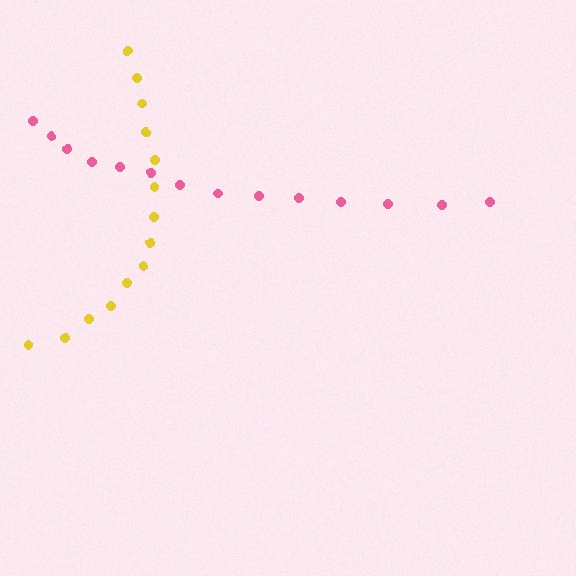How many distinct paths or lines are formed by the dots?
There are 2 distinct paths.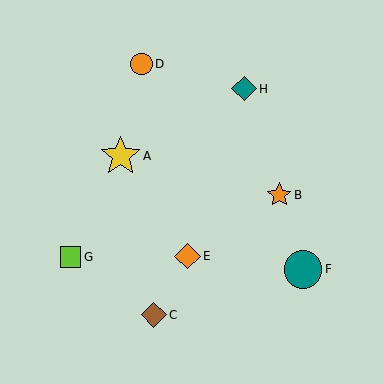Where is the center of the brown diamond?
The center of the brown diamond is at (154, 315).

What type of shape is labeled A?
Shape A is a yellow star.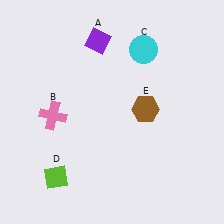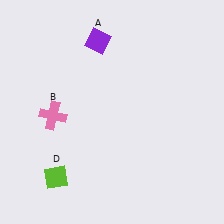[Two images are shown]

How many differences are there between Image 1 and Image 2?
There are 2 differences between the two images.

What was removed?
The cyan circle (C), the brown hexagon (E) were removed in Image 2.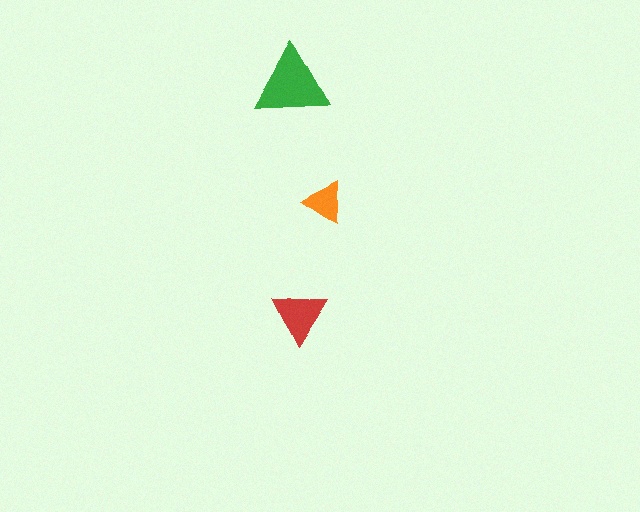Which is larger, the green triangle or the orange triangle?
The green one.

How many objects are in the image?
There are 3 objects in the image.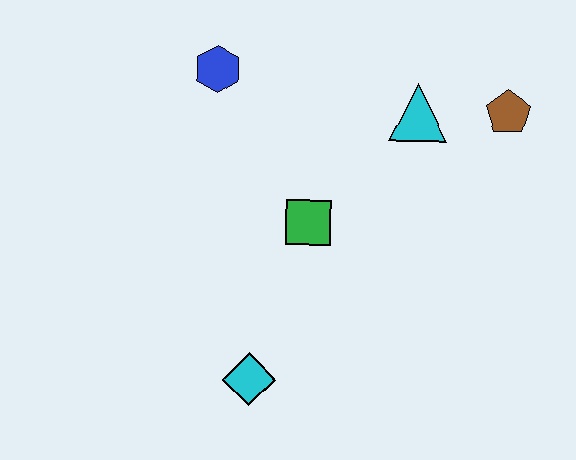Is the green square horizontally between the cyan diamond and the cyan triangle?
Yes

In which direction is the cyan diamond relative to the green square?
The cyan diamond is below the green square.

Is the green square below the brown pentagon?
Yes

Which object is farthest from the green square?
The brown pentagon is farthest from the green square.